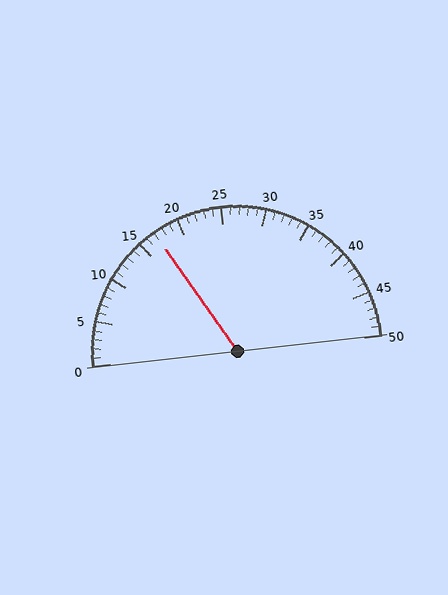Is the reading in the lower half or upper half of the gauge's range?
The reading is in the lower half of the range (0 to 50).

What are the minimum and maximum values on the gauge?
The gauge ranges from 0 to 50.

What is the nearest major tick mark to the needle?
The nearest major tick mark is 15.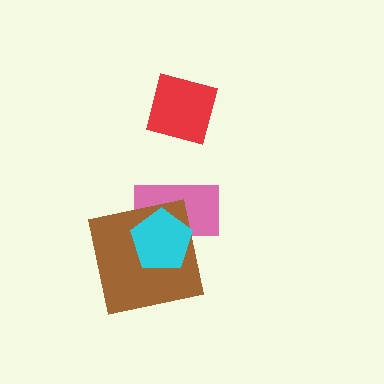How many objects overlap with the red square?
0 objects overlap with the red square.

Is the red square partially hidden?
No, no other shape covers it.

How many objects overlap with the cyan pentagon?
2 objects overlap with the cyan pentagon.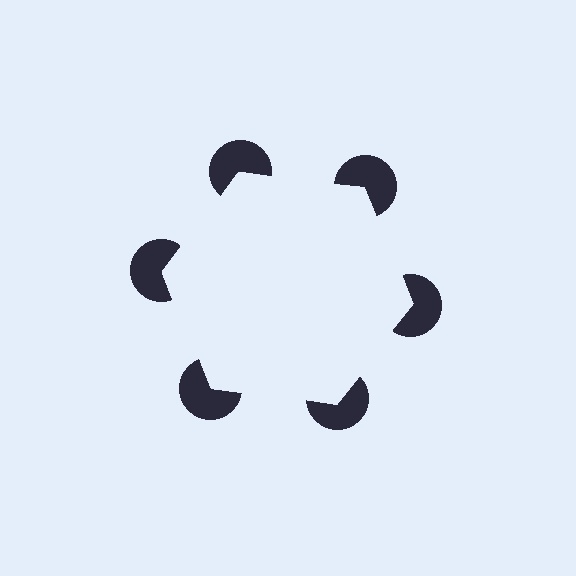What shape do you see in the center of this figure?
An illusory hexagon — its edges are inferred from the aligned wedge cuts in the pac-man discs, not physically drawn.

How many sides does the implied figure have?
6 sides.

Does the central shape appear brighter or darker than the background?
It typically appears slightly brighter than the background, even though no actual brightness change is drawn.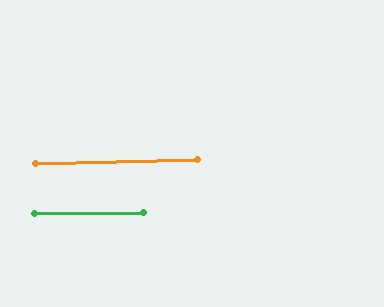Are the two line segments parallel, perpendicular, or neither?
Parallel — their directions differ by only 1.1°.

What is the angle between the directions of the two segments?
Approximately 1 degree.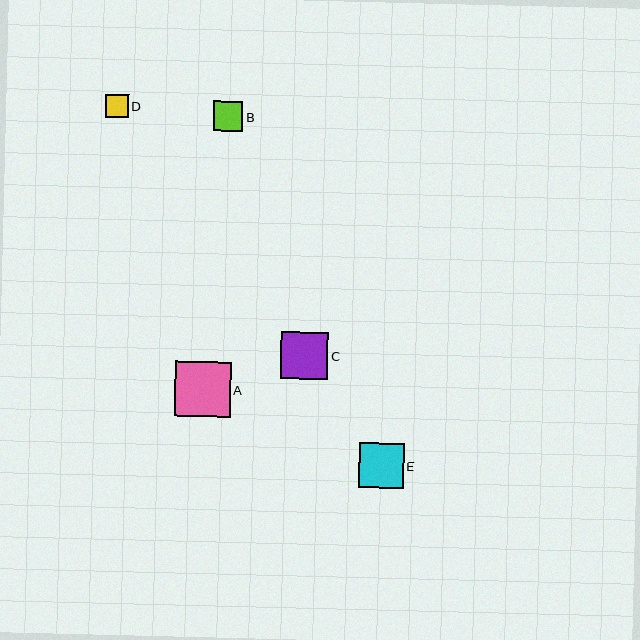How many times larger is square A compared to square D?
Square A is approximately 2.4 times the size of square D.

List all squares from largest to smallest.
From largest to smallest: A, C, E, B, D.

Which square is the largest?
Square A is the largest with a size of approximately 56 pixels.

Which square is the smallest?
Square D is the smallest with a size of approximately 23 pixels.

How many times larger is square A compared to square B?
Square A is approximately 1.9 times the size of square B.